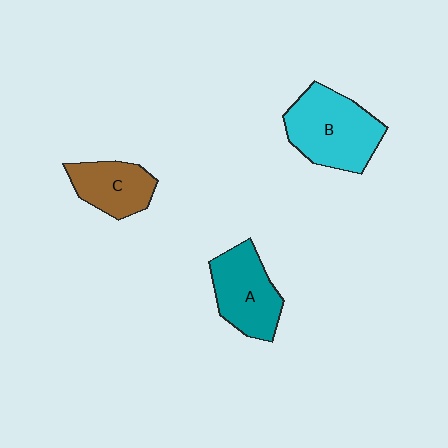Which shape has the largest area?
Shape B (cyan).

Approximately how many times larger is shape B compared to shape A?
Approximately 1.2 times.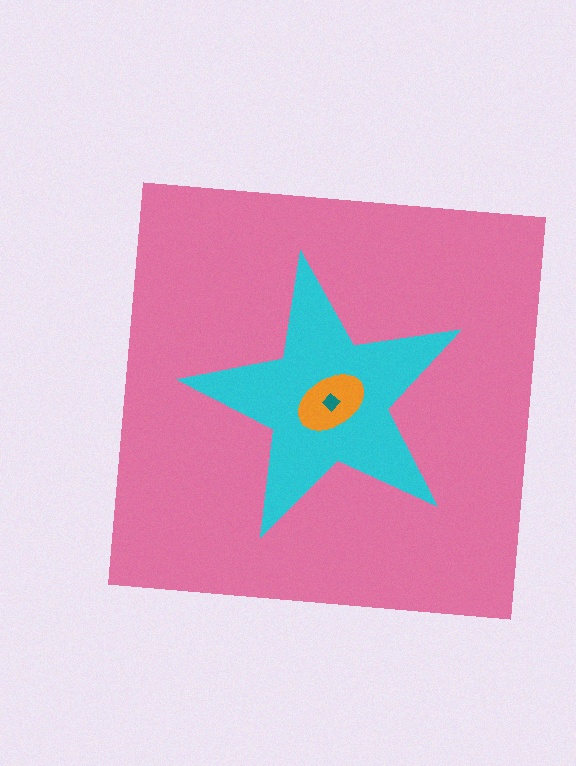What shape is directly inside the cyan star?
The orange ellipse.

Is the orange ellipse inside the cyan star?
Yes.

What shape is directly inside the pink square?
The cyan star.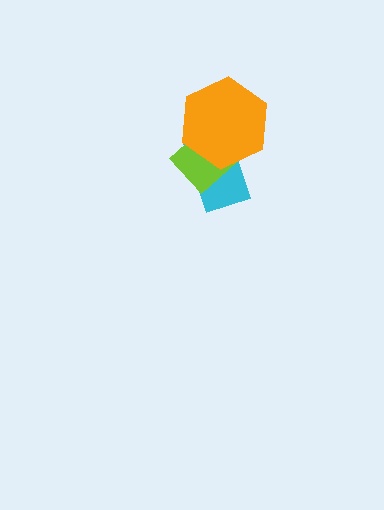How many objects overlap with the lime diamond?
2 objects overlap with the lime diamond.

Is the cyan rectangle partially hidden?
Yes, it is partially covered by another shape.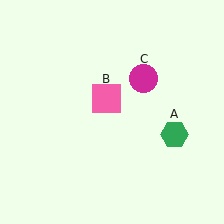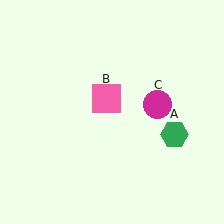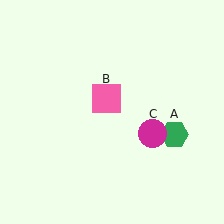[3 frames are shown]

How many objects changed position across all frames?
1 object changed position: magenta circle (object C).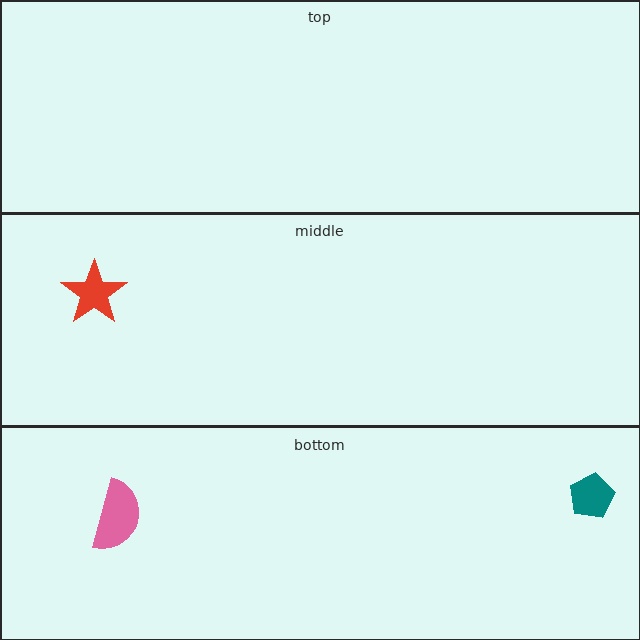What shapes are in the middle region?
The red star.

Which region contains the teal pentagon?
The bottom region.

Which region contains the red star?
The middle region.